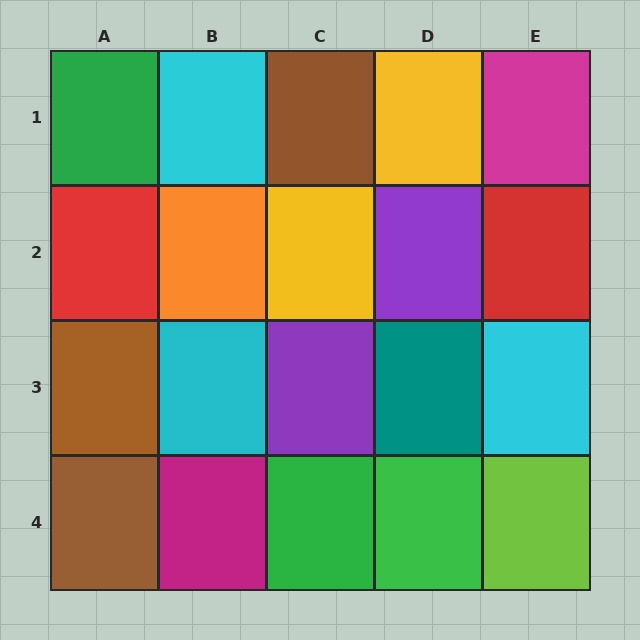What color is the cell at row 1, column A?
Green.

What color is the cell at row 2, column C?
Yellow.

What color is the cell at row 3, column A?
Brown.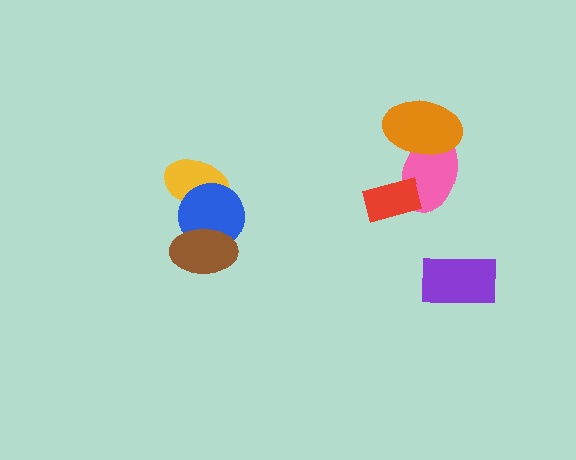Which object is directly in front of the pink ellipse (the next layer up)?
The orange ellipse is directly in front of the pink ellipse.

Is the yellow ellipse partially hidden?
Yes, it is partially covered by another shape.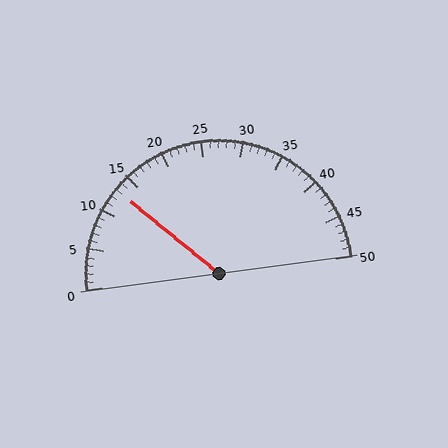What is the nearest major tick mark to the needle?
The nearest major tick mark is 15.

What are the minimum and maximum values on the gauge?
The gauge ranges from 0 to 50.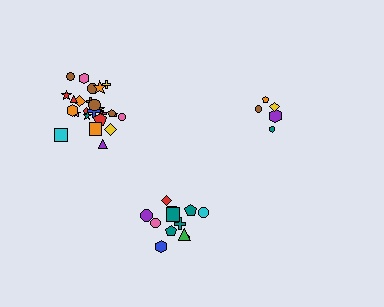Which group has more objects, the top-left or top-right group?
The top-left group.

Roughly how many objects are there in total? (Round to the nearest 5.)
Roughly 40 objects in total.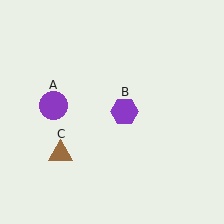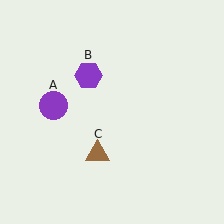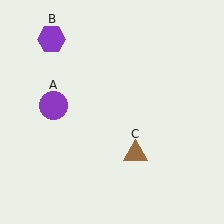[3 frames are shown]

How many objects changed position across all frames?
2 objects changed position: purple hexagon (object B), brown triangle (object C).